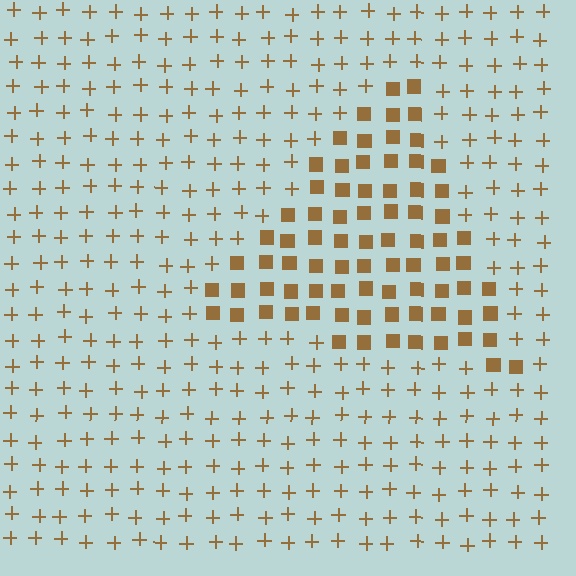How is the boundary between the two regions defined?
The boundary is defined by a change in element shape: squares inside vs. plus signs outside. All elements share the same color and spacing.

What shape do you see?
I see a triangle.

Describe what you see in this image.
The image is filled with small brown elements arranged in a uniform grid. A triangle-shaped region contains squares, while the surrounding area contains plus signs. The boundary is defined purely by the change in element shape.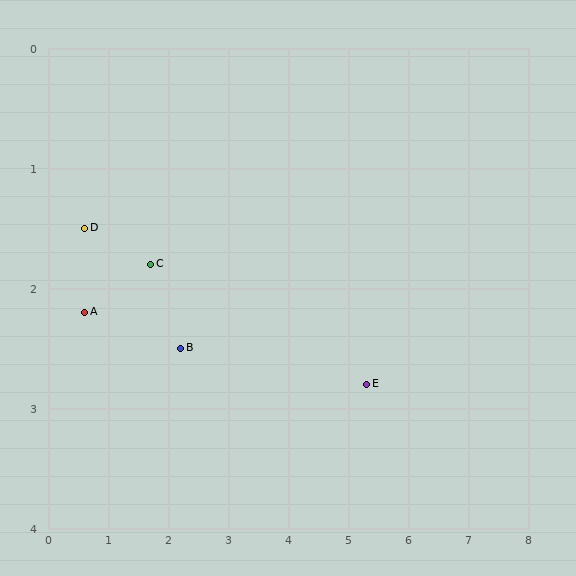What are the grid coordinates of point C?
Point C is at approximately (1.7, 1.8).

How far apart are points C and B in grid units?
Points C and B are about 0.9 grid units apart.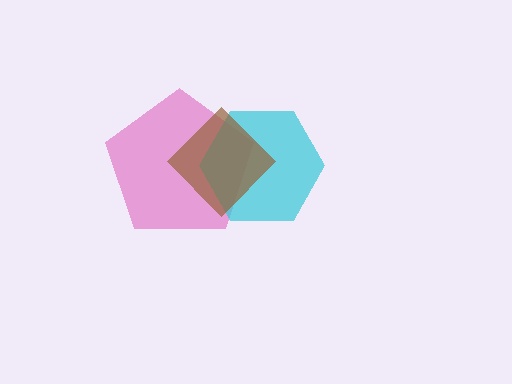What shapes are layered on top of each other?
The layered shapes are: a pink pentagon, a cyan hexagon, a brown diamond.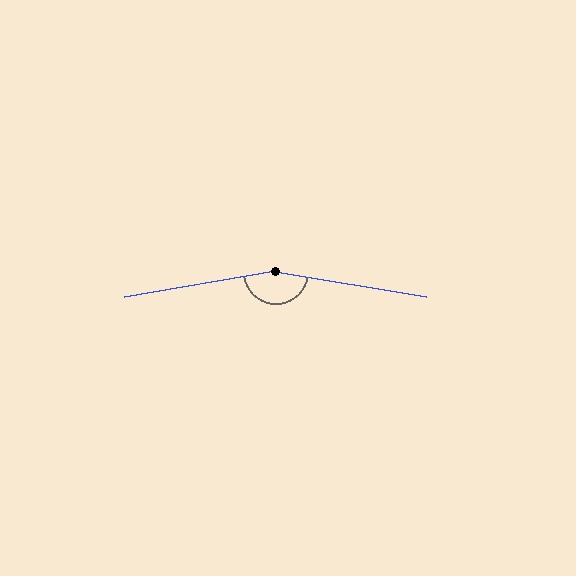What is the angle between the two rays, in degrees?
Approximately 161 degrees.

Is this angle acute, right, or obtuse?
It is obtuse.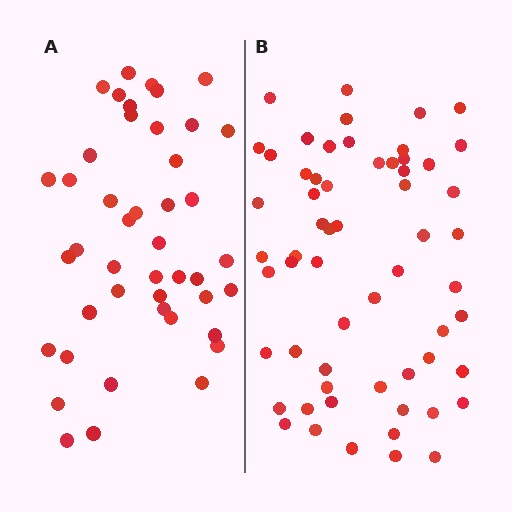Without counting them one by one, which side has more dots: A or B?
Region B (the right region) has more dots.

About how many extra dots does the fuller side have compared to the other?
Region B has approximately 15 more dots than region A.